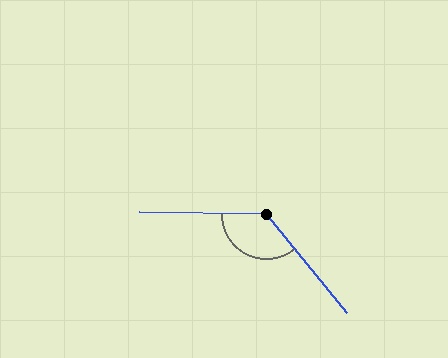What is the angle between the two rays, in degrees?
Approximately 130 degrees.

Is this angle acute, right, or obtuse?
It is obtuse.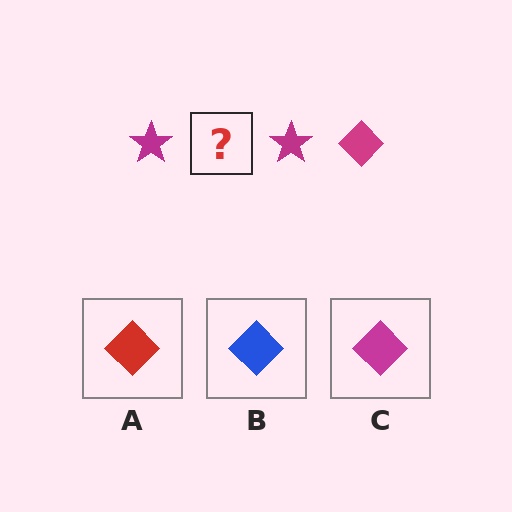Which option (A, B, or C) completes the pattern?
C.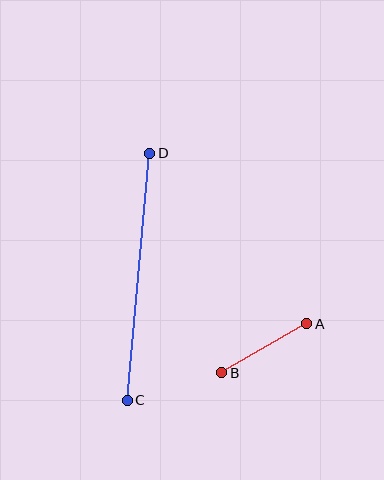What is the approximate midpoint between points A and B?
The midpoint is at approximately (264, 348) pixels.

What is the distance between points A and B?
The distance is approximately 98 pixels.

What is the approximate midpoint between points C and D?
The midpoint is at approximately (138, 277) pixels.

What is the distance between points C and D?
The distance is approximately 248 pixels.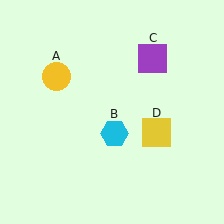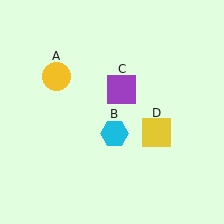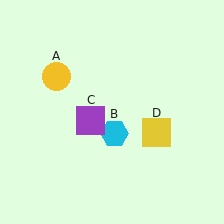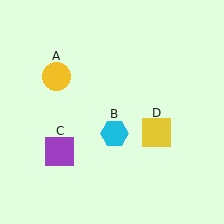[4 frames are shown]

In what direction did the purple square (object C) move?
The purple square (object C) moved down and to the left.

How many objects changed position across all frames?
1 object changed position: purple square (object C).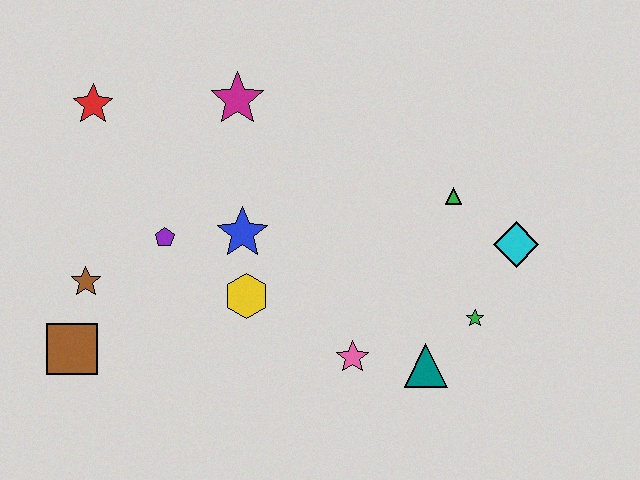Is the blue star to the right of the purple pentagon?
Yes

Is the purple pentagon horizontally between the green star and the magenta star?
No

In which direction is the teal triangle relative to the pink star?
The teal triangle is to the right of the pink star.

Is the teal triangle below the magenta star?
Yes